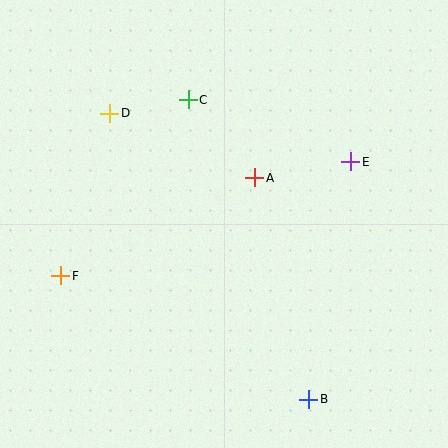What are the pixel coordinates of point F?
Point F is at (61, 276).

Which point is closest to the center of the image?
Point A at (255, 178) is closest to the center.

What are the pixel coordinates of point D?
Point D is at (110, 113).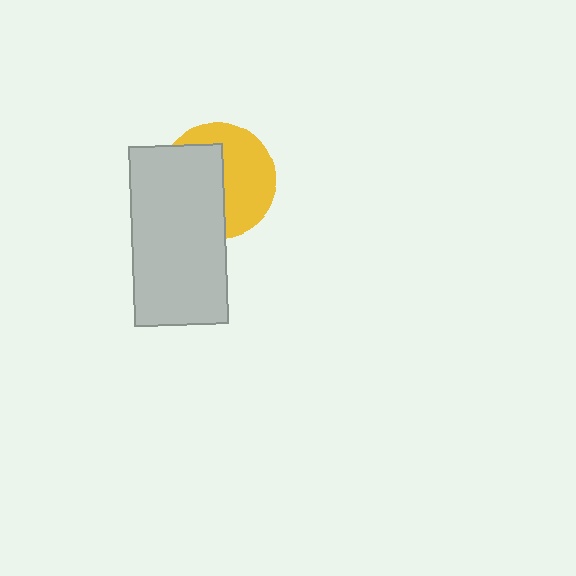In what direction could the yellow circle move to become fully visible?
The yellow circle could move right. That would shift it out from behind the light gray rectangle entirely.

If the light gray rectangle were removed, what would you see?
You would see the complete yellow circle.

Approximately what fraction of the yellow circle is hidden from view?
Roughly 49% of the yellow circle is hidden behind the light gray rectangle.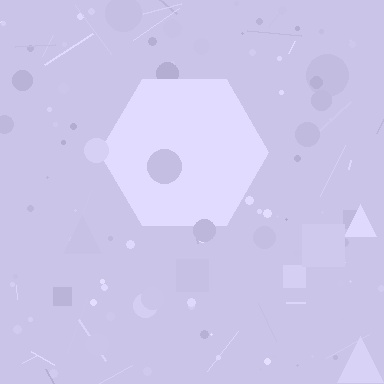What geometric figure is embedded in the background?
A hexagon is embedded in the background.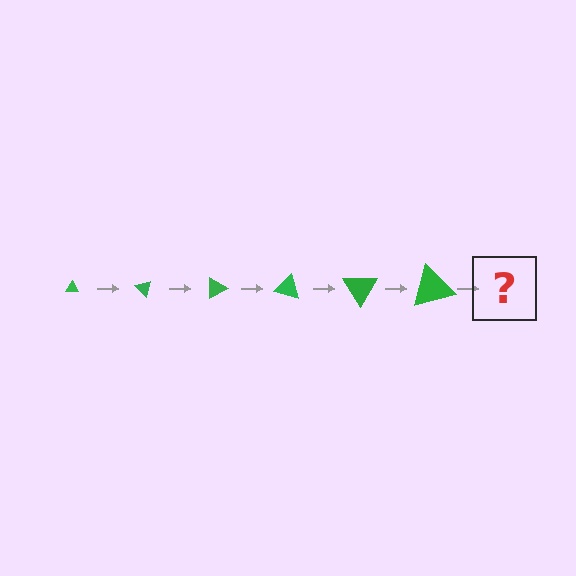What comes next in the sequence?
The next element should be a triangle, larger than the previous one and rotated 270 degrees from the start.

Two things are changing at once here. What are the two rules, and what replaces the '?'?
The two rules are that the triangle grows larger each step and it rotates 45 degrees each step. The '?' should be a triangle, larger than the previous one and rotated 270 degrees from the start.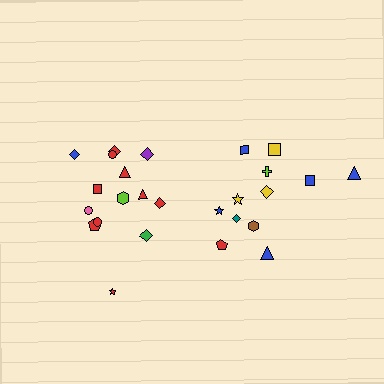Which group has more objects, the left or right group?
The left group.